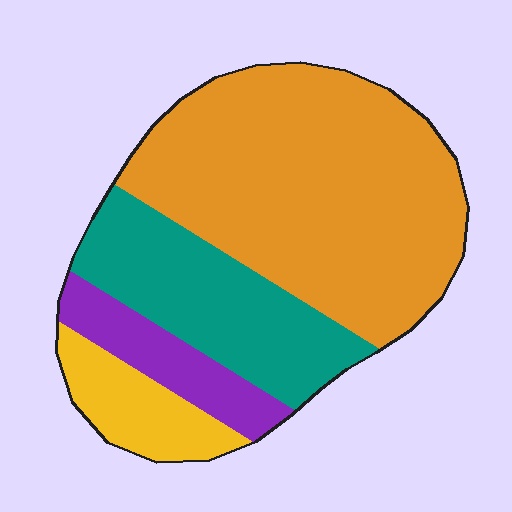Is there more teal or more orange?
Orange.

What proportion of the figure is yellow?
Yellow takes up less than a quarter of the figure.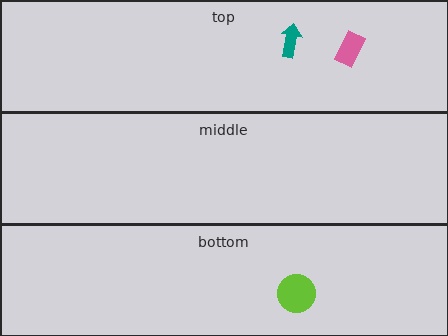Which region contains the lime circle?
The bottom region.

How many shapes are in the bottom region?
1.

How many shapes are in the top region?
2.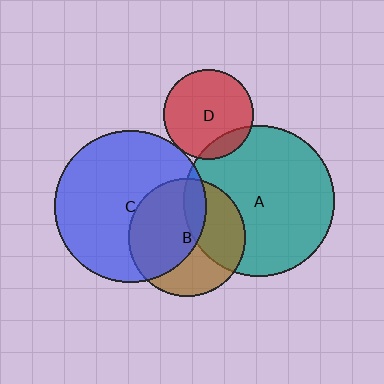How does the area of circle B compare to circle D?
Approximately 1.7 times.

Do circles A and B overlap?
Yes.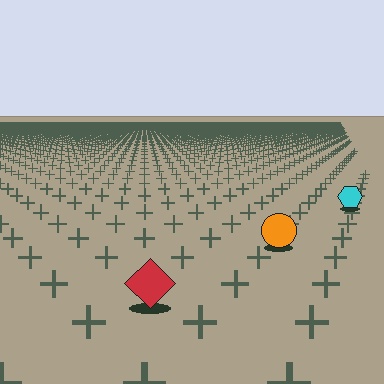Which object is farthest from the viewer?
The cyan hexagon is farthest from the viewer. It appears smaller and the ground texture around it is denser.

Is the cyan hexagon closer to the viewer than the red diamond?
No. The red diamond is closer — you can tell from the texture gradient: the ground texture is coarser near it.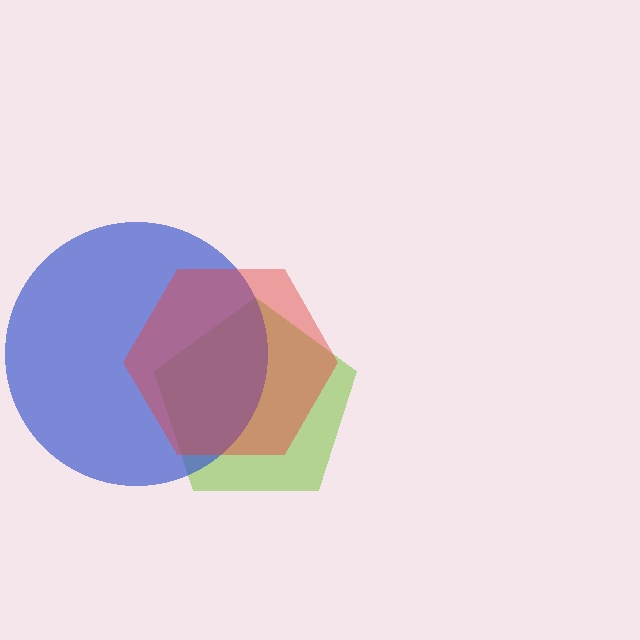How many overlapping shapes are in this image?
There are 3 overlapping shapes in the image.